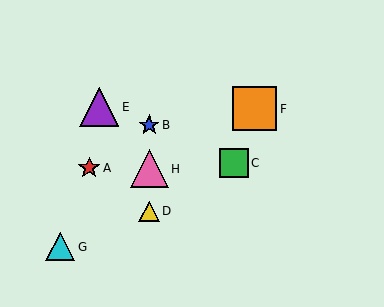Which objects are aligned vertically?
Objects B, D, H are aligned vertically.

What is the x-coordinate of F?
Object F is at x≈255.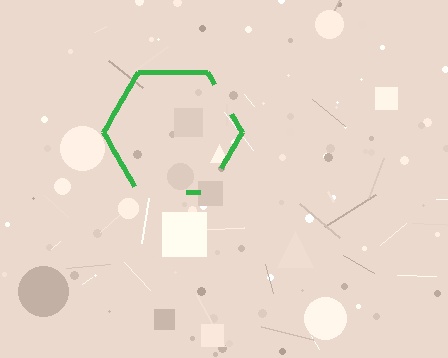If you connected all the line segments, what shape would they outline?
They would outline a hexagon.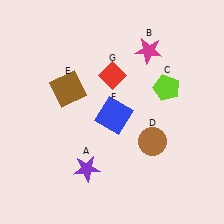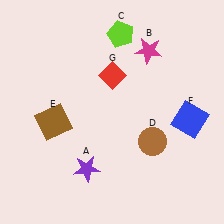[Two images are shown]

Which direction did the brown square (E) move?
The brown square (E) moved down.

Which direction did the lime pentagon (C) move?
The lime pentagon (C) moved up.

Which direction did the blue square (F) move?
The blue square (F) moved right.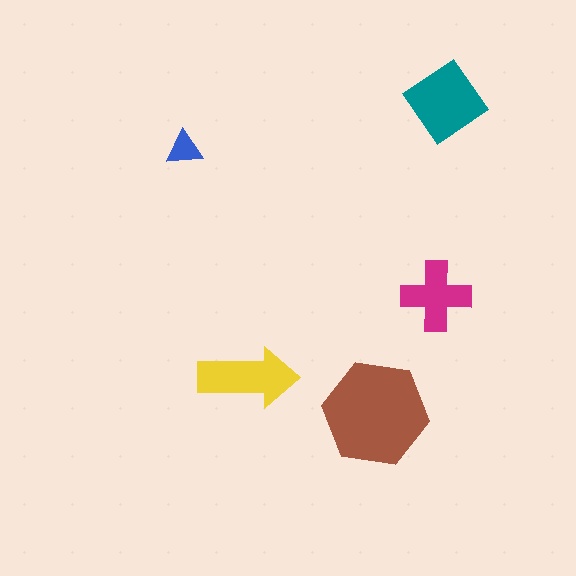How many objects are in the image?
There are 5 objects in the image.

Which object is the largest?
The brown hexagon.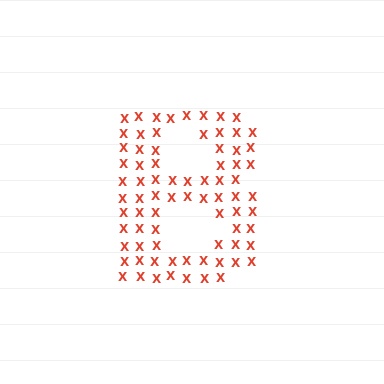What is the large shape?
The large shape is the letter B.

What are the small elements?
The small elements are letter X's.